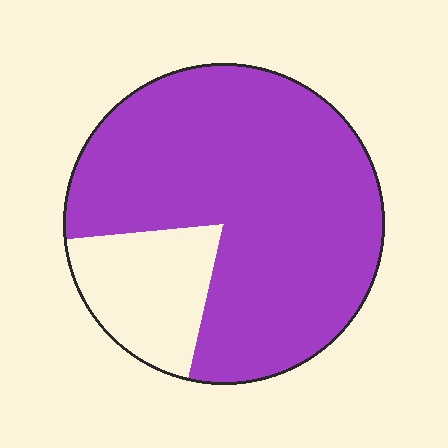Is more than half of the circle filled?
Yes.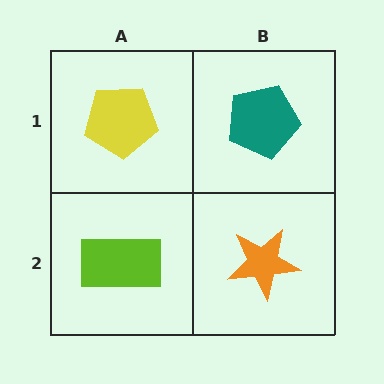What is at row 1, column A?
A yellow pentagon.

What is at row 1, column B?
A teal pentagon.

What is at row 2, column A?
A lime rectangle.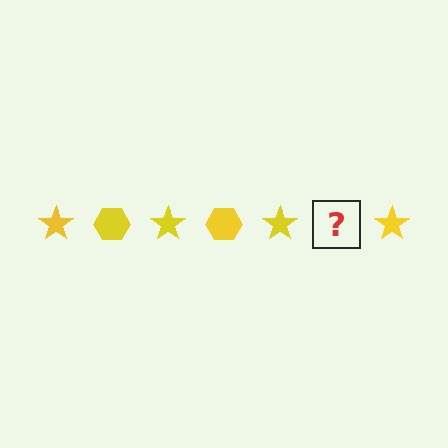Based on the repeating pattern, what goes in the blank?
The blank should be a yellow hexagon.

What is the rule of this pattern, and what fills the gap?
The rule is that the pattern cycles through star, hexagon shapes in yellow. The gap should be filled with a yellow hexagon.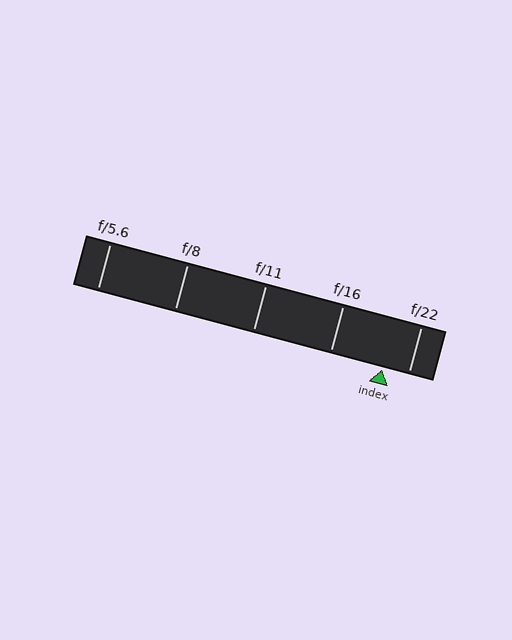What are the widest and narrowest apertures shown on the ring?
The widest aperture shown is f/5.6 and the narrowest is f/22.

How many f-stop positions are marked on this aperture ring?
There are 5 f-stop positions marked.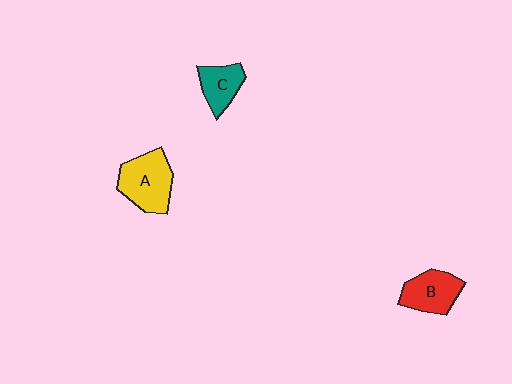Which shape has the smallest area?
Shape C (teal).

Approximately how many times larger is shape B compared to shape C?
Approximately 1.2 times.